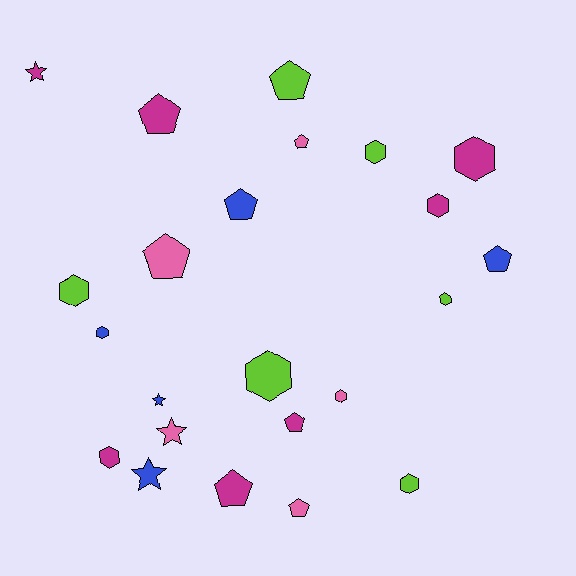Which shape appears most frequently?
Hexagon, with 10 objects.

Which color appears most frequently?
Magenta, with 7 objects.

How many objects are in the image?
There are 23 objects.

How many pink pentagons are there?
There are 3 pink pentagons.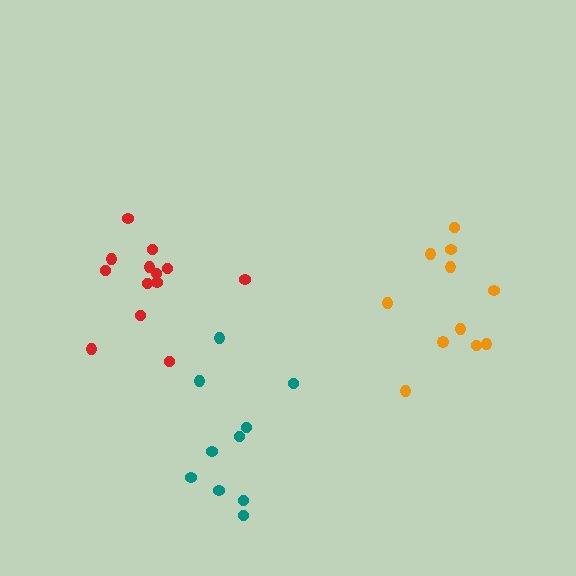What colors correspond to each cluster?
The clusters are colored: teal, orange, red.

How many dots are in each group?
Group 1: 10 dots, Group 2: 11 dots, Group 3: 13 dots (34 total).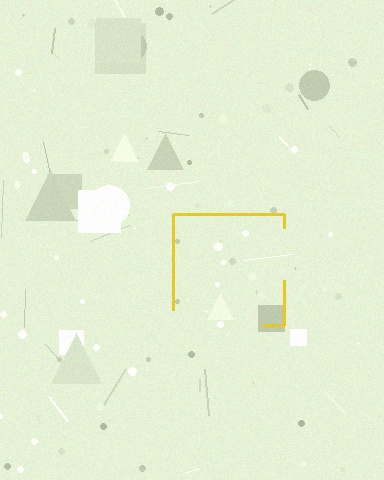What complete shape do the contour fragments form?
The contour fragments form a square.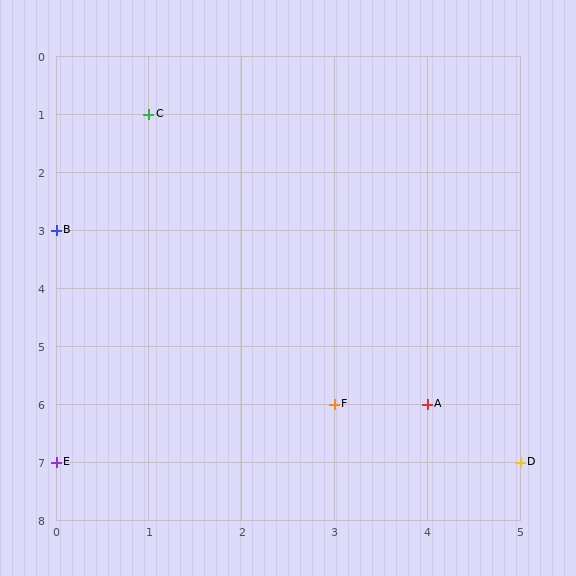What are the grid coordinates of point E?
Point E is at grid coordinates (0, 7).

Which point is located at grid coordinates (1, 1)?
Point C is at (1, 1).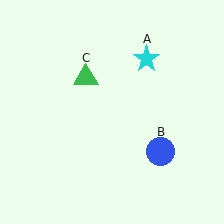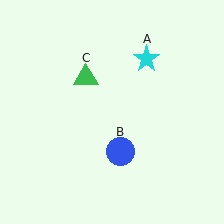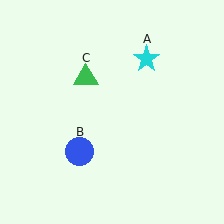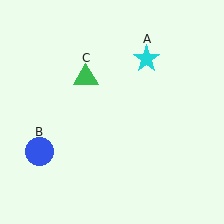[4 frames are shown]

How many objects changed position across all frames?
1 object changed position: blue circle (object B).